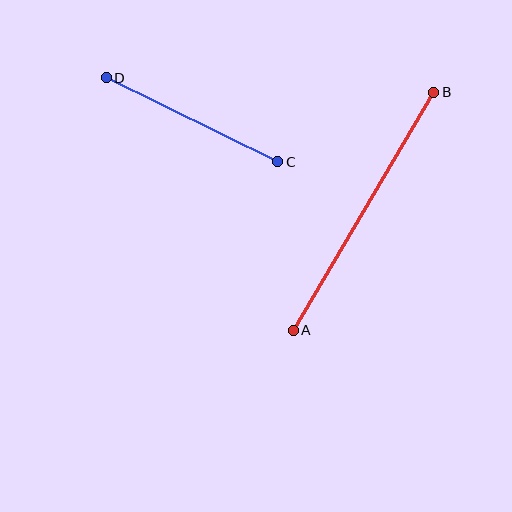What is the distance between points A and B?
The distance is approximately 276 pixels.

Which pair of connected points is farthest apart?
Points A and B are farthest apart.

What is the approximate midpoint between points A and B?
The midpoint is at approximately (363, 211) pixels.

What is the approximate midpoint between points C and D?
The midpoint is at approximately (192, 120) pixels.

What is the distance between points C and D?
The distance is approximately 191 pixels.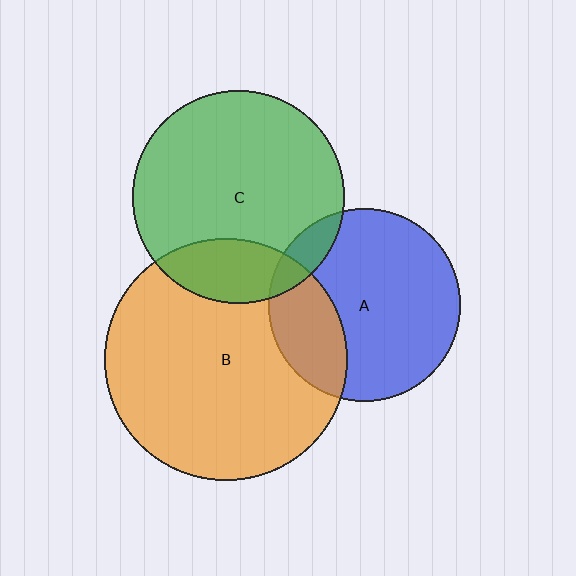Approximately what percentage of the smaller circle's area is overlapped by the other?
Approximately 20%.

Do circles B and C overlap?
Yes.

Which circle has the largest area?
Circle B (orange).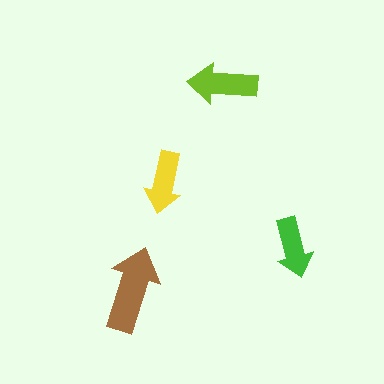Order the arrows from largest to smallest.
the brown one, the lime one, the yellow one, the green one.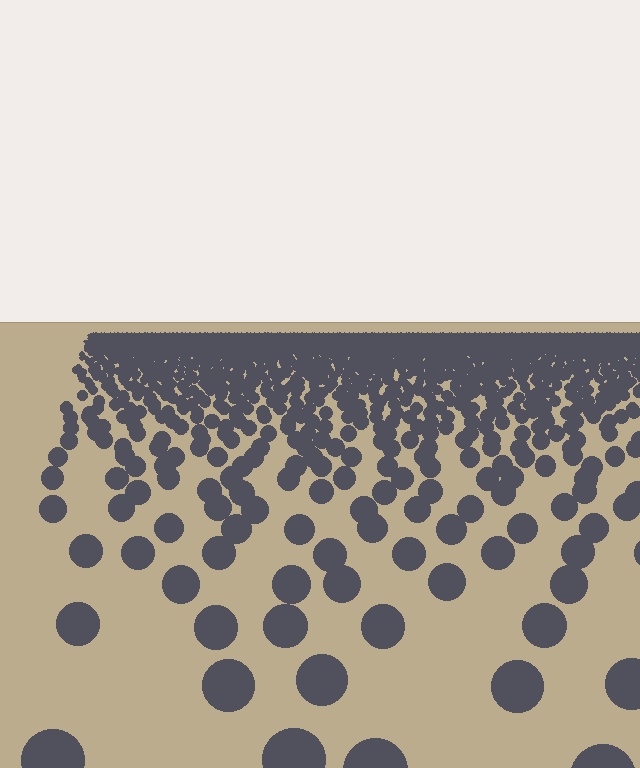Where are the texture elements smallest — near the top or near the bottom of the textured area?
Near the top.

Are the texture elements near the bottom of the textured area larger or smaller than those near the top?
Larger. Near the bottom, elements are closer to the viewer and appear at a bigger on-screen size.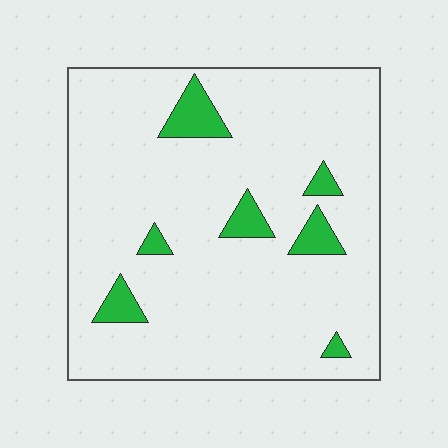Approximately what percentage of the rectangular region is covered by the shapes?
Approximately 10%.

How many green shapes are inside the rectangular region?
7.